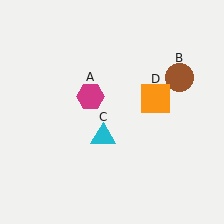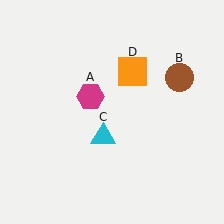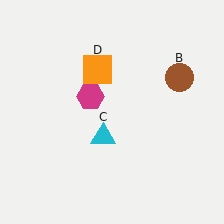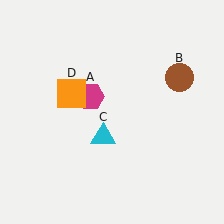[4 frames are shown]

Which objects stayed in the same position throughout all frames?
Magenta hexagon (object A) and brown circle (object B) and cyan triangle (object C) remained stationary.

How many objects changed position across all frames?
1 object changed position: orange square (object D).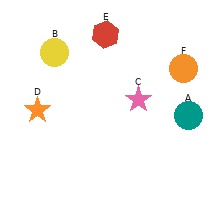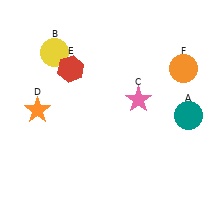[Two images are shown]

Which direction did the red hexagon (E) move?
The red hexagon (E) moved left.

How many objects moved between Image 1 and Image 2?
1 object moved between the two images.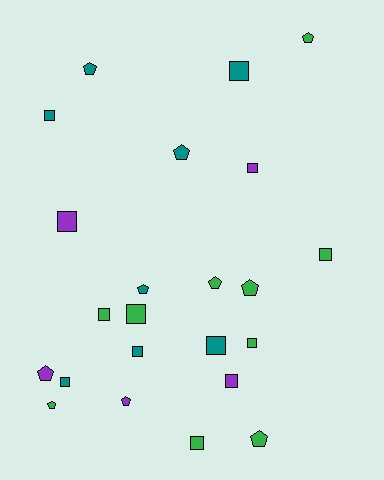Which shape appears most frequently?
Square, with 13 objects.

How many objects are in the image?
There are 23 objects.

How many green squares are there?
There are 5 green squares.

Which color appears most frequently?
Green, with 10 objects.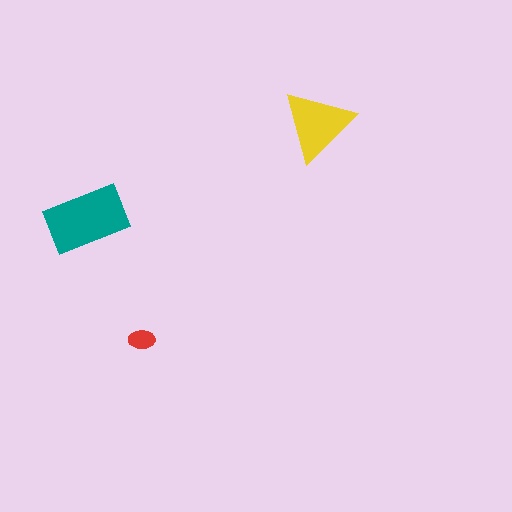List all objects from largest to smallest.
The teal rectangle, the yellow triangle, the red ellipse.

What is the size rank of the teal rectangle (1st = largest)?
1st.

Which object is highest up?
The yellow triangle is topmost.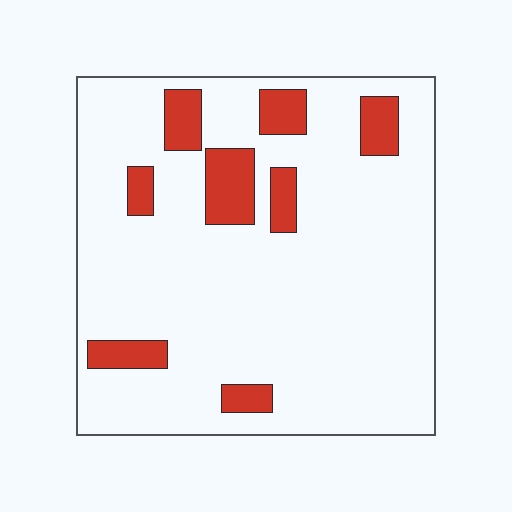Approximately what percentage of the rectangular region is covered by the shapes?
Approximately 15%.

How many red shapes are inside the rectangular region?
8.